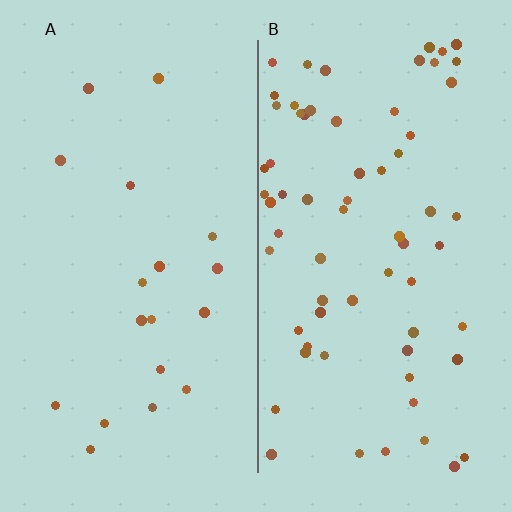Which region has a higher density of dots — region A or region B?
B (the right).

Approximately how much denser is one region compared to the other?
Approximately 3.6× — region B over region A.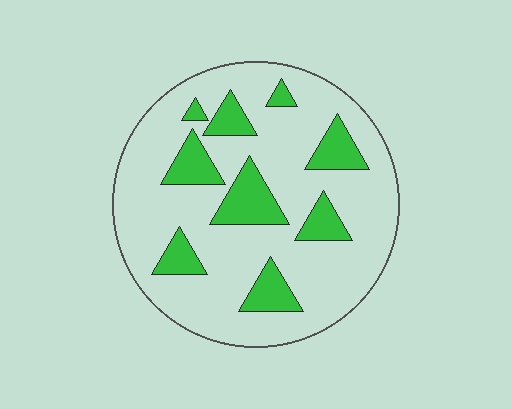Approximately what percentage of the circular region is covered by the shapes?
Approximately 20%.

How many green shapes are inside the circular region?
9.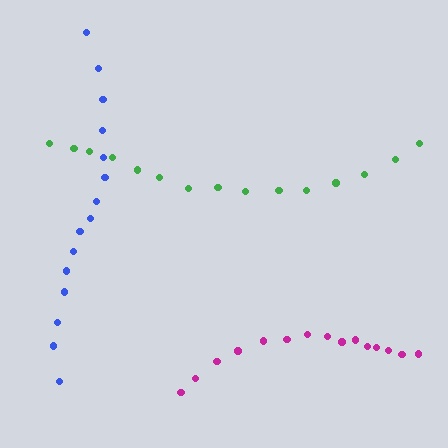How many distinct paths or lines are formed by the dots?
There are 3 distinct paths.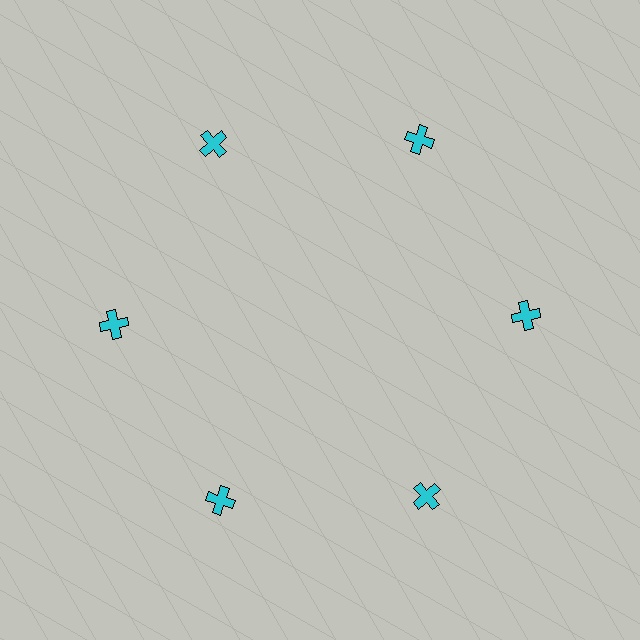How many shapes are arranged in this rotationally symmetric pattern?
There are 6 shapes, arranged in 6 groups of 1.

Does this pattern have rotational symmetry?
Yes, this pattern has 6-fold rotational symmetry. It looks the same after rotating 60 degrees around the center.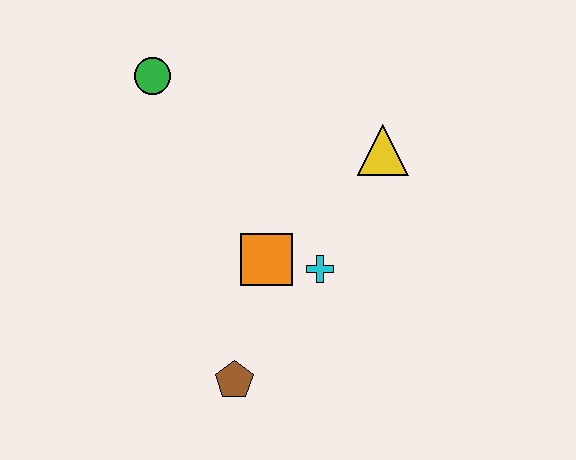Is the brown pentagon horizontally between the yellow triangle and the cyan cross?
No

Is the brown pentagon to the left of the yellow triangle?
Yes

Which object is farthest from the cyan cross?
The green circle is farthest from the cyan cross.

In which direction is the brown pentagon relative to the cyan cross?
The brown pentagon is below the cyan cross.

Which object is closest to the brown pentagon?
The orange square is closest to the brown pentagon.